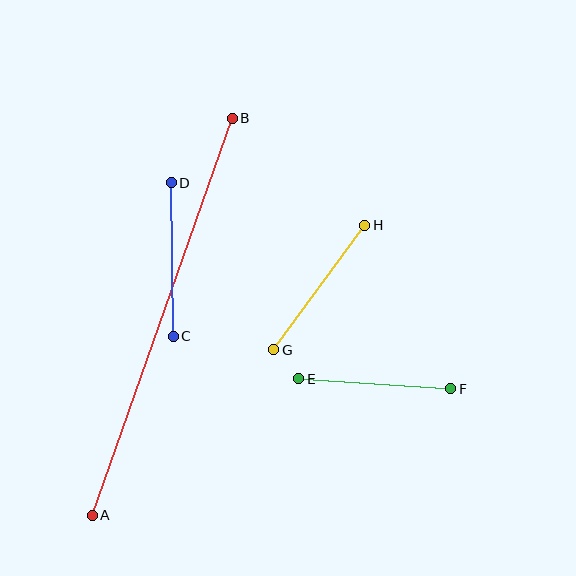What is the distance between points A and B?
The distance is approximately 421 pixels.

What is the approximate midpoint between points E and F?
The midpoint is at approximately (375, 384) pixels.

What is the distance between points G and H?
The distance is approximately 155 pixels.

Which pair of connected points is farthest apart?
Points A and B are farthest apart.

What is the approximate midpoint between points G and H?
The midpoint is at approximately (319, 287) pixels.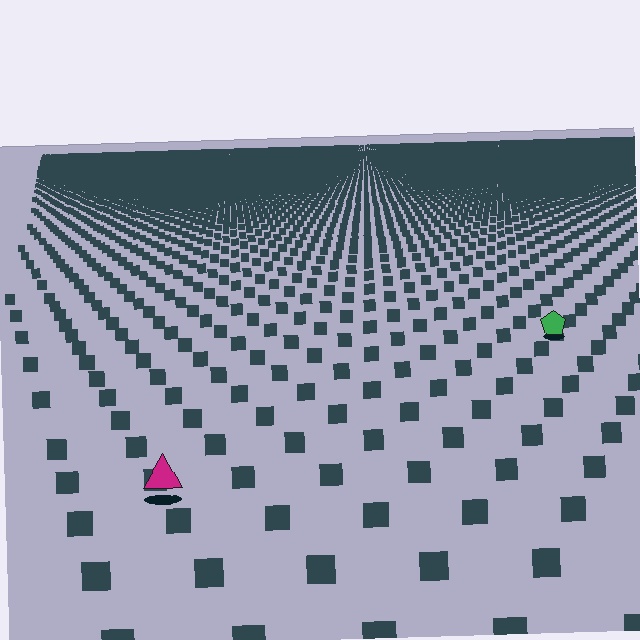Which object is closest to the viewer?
The magenta triangle is closest. The texture marks near it are larger and more spread out.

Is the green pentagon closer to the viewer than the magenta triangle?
No. The magenta triangle is closer — you can tell from the texture gradient: the ground texture is coarser near it.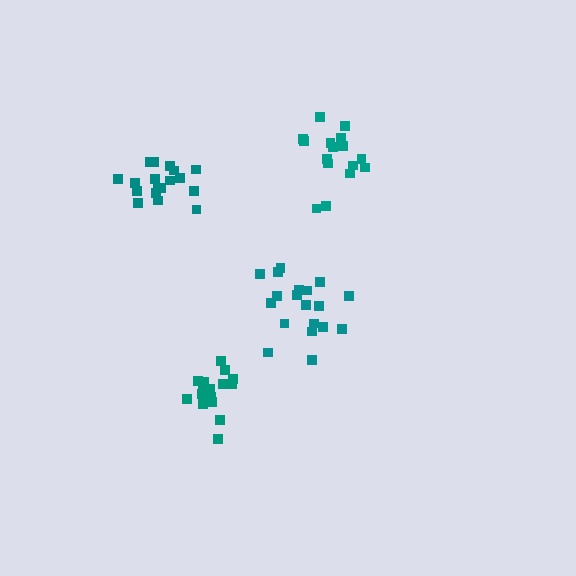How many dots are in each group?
Group 1: 16 dots, Group 2: 18 dots, Group 3: 19 dots, Group 4: 16 dots (69 total).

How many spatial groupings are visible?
There are 4 spatial groupings.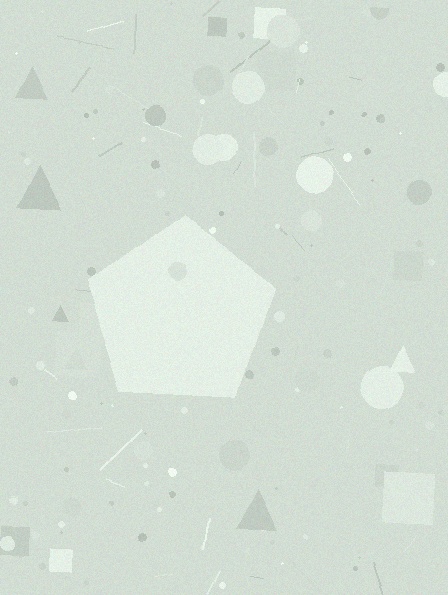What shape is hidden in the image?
A pentagon is hidden in the image.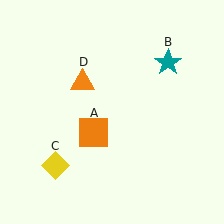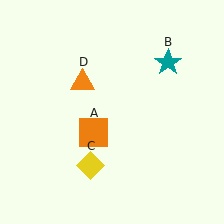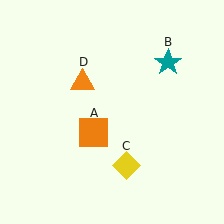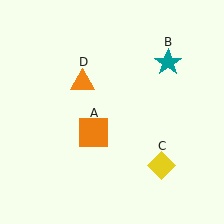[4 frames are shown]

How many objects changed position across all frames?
1 object changed position: yellow diamond (object C).